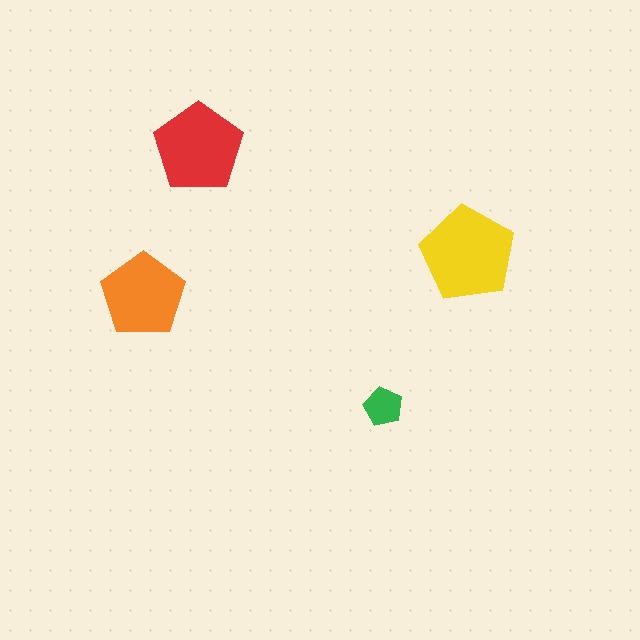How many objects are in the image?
There are 4 objects in the image.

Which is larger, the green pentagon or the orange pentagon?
The orange one.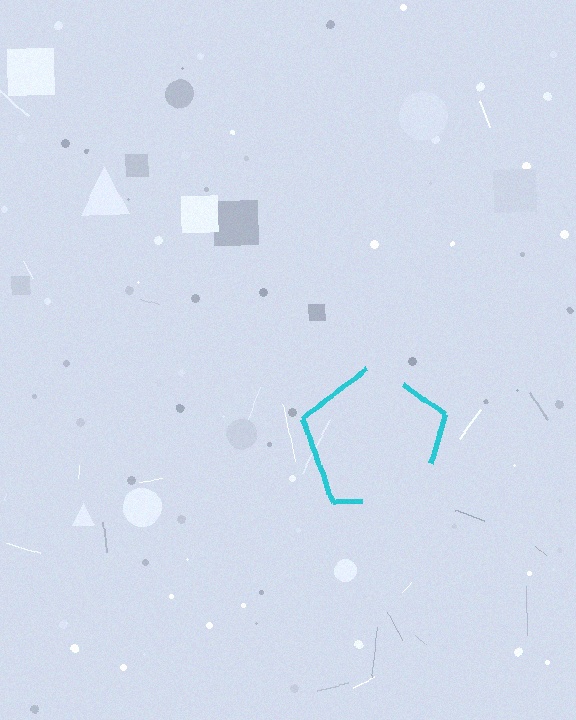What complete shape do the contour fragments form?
The contour fragments form a pentagon.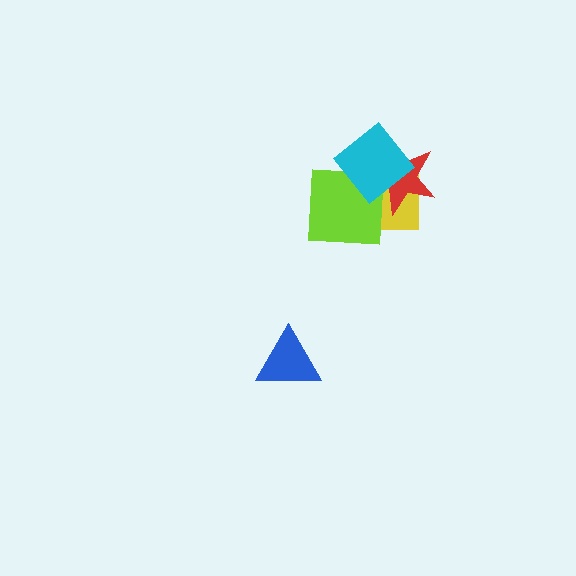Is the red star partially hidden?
Yes, it is partially covered by another shape.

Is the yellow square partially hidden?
Yes, it is partially covered by another shape.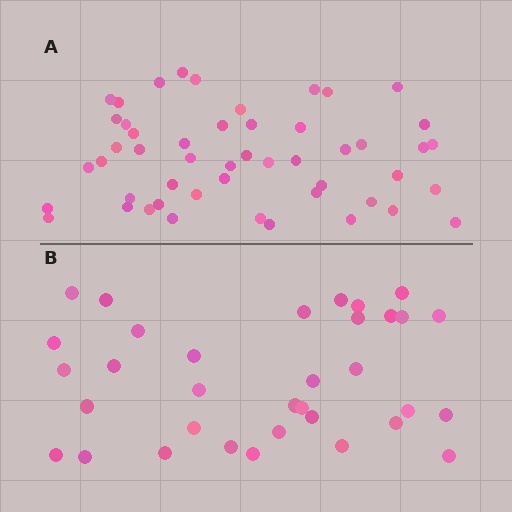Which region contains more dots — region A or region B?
Region A (the top region) has more dots.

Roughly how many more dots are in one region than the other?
Region A has approximately 15 more dots than region B.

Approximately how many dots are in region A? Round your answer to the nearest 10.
About 50 dots.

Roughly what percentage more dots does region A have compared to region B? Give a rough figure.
About 45% more.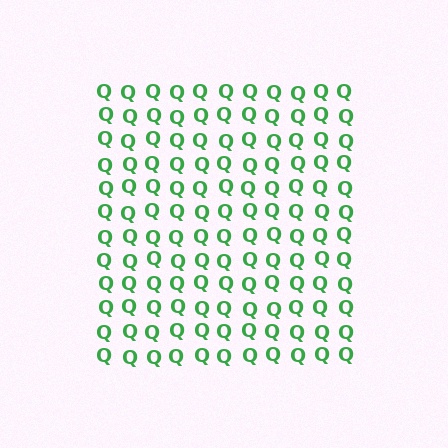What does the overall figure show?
The overall figure shows a square.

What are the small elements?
The small elements are letter Q's.